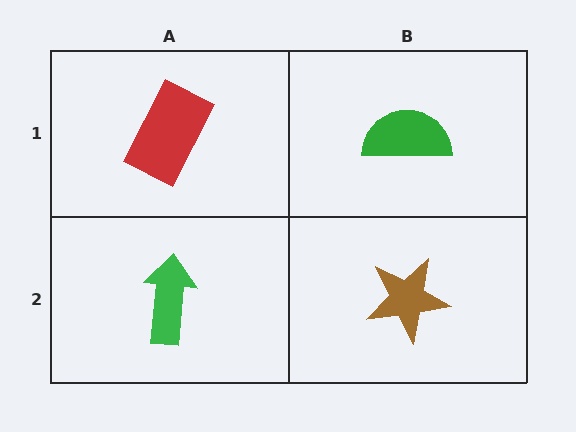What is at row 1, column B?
A green semicircle.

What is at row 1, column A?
A red rectangle.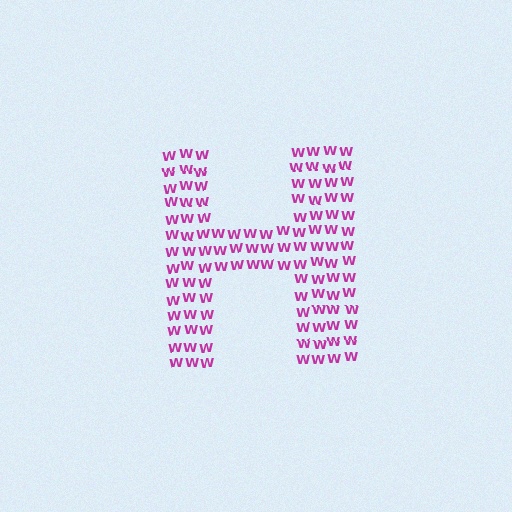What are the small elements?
The small elements are letter W's.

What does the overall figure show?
The overall figure shows the letter H.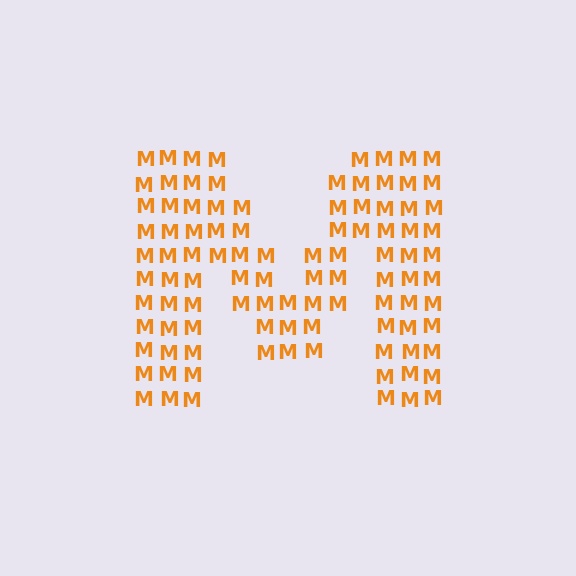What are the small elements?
The small elements are letter M's.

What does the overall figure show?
The overall figure shows the letter M.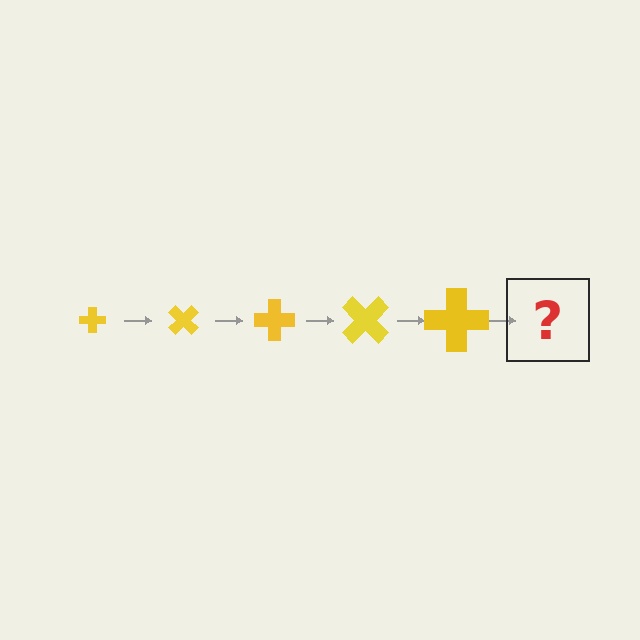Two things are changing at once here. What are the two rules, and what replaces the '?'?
The two rules are that the cross grows larger each step and it rotates 45 degrees each step. The '?' should be a cross, larger than the previous one and rotated 225 degrees from the start.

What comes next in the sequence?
The next element should be a cross, larger than the previous one and rotated 225 degrees from the start.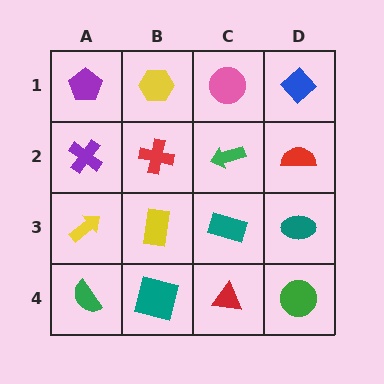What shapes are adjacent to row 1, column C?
A green arrow (row 2, column C), a yellow hexagon (row 1, column B), a blue diamond (row 1, column D).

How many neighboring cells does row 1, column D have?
2.